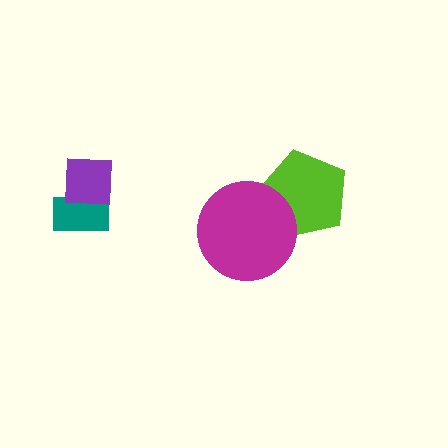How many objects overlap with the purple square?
1 object overlaps with the purple square.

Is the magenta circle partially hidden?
No, no other shape covers it.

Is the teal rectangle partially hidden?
Yes, it is partially covered by another shape.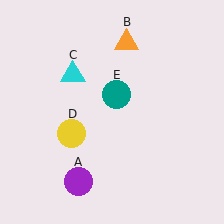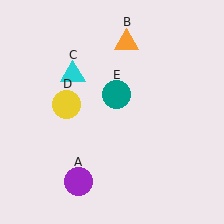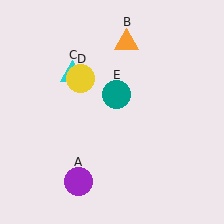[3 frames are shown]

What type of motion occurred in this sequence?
The yellow circle (object D) rotated clockwise around the center of the scene.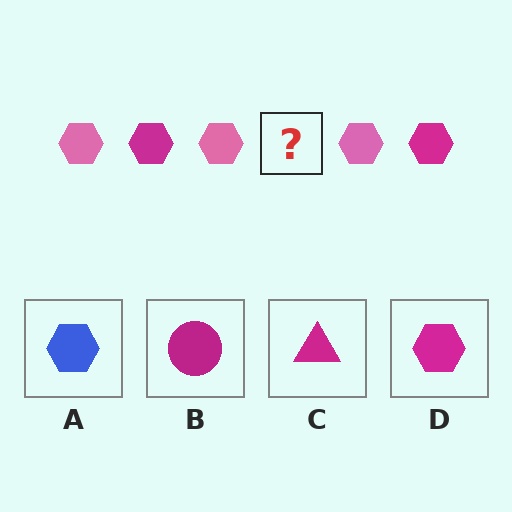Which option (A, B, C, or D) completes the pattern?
D.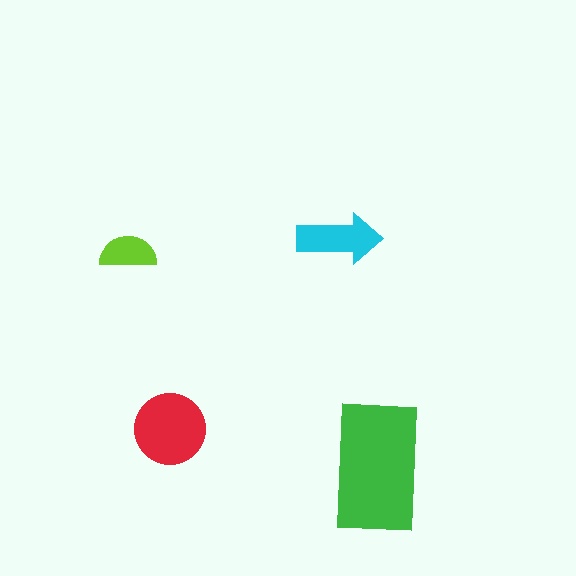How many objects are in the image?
There are 4 objects in the image.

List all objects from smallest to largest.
The lime semicircle, the cyan arrow, the red circle, the green rectangle.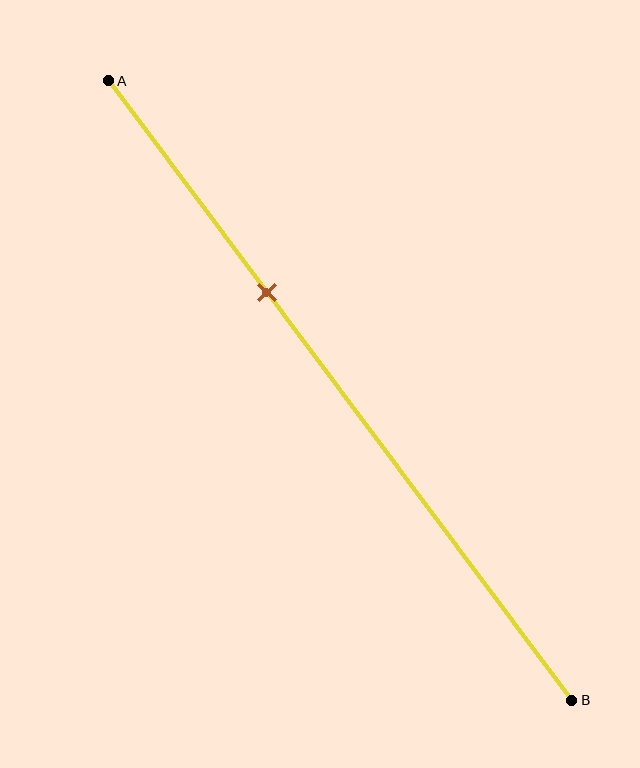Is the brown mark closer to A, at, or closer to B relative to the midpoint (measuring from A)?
The brown mark is closer to point A than the midpoint of segment AB.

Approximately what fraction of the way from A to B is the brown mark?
The brown mark is approximately 35% of the way from A to B.